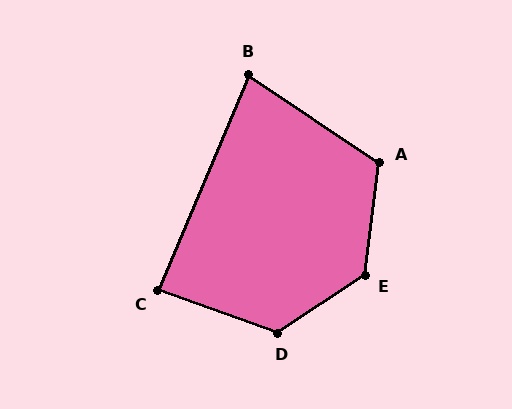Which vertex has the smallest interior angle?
B, at approximately 79 degrees.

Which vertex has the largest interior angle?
E, at approximately 130 degrees.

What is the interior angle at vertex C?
Approximately 87 degrees (approximately right).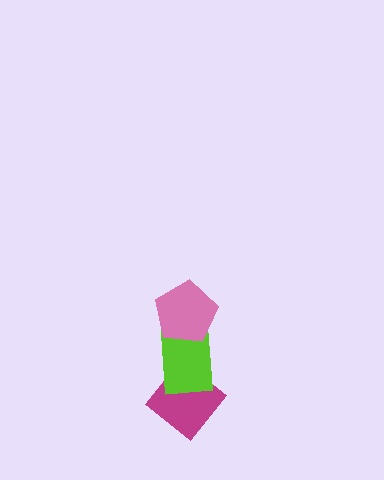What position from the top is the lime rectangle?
The lime rectangle is 2nd from the top.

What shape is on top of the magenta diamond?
The lime rectangle is on top of the magenta diamond.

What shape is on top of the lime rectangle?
The pink pentagon is on top of the lime rectangle.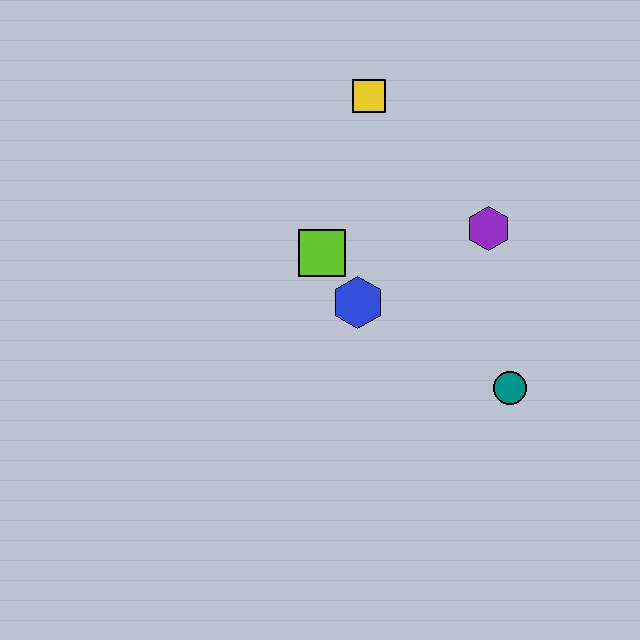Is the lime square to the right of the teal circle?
No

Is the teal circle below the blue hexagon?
Yes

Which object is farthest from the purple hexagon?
The yellow square is farthest from the purple hexagon.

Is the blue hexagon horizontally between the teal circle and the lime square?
Yes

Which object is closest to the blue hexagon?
The lime square is closest to the blue hexagon.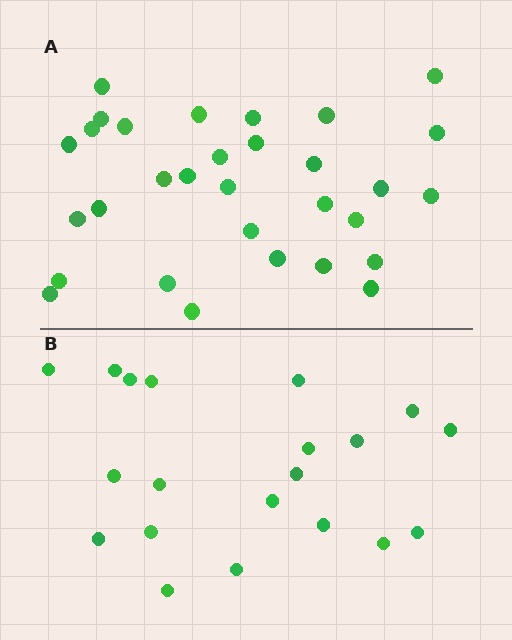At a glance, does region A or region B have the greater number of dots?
Region A (the top region) has more dots.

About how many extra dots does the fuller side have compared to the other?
Region A has roughly 12 or so more dots than region B.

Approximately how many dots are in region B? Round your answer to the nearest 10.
About 20 dots.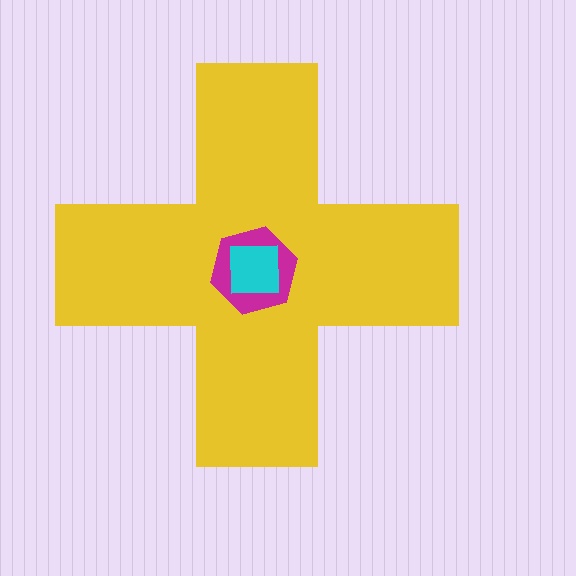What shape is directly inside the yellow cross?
The magenta hexagon.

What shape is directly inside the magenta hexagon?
The cyan square.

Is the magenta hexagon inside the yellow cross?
Yes.